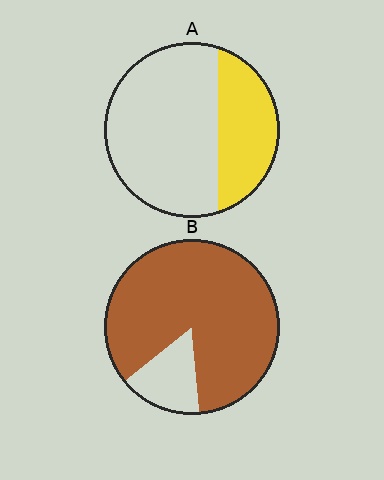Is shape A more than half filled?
No.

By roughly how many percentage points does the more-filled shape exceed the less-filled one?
By roughly 55 percentage points (B over A).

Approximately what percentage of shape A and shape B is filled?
A is approximately 30% and B is approximately 85%.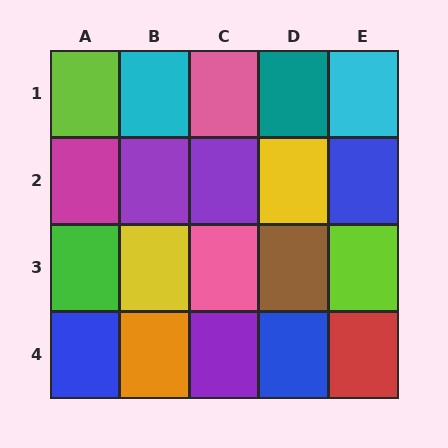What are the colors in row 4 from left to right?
Blue, orange, purple, blue, red.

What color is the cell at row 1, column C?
Pink.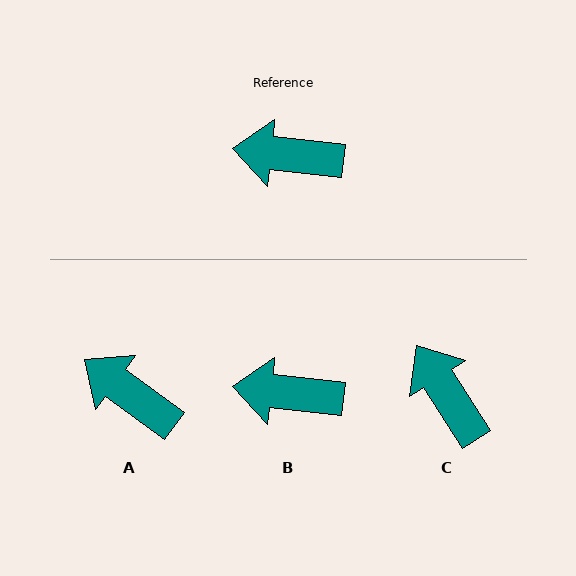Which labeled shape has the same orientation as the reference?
B.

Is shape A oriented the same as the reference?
No, it is off by about 30 degrees.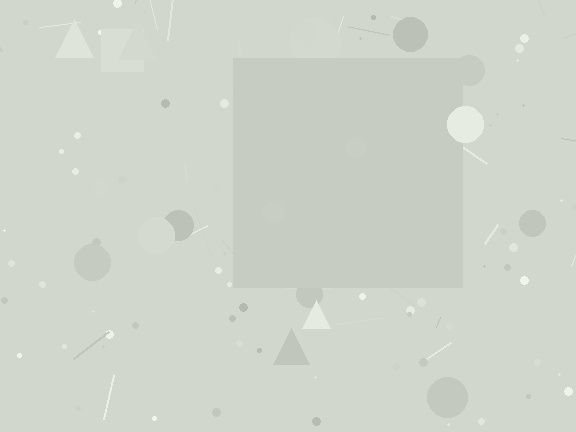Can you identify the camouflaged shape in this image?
The camouflaged shape is a square.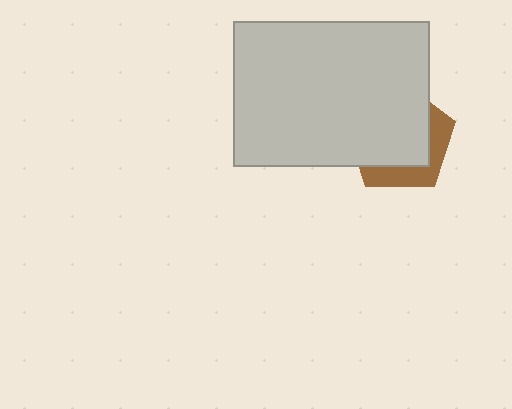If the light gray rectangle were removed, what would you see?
You would see the complete brown pentagon.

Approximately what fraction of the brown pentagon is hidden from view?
Roughly 68% of the brown pentagon is hidden behind the light gray rectangle.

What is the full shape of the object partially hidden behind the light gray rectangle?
The partially hidden object is a brown pentagon.